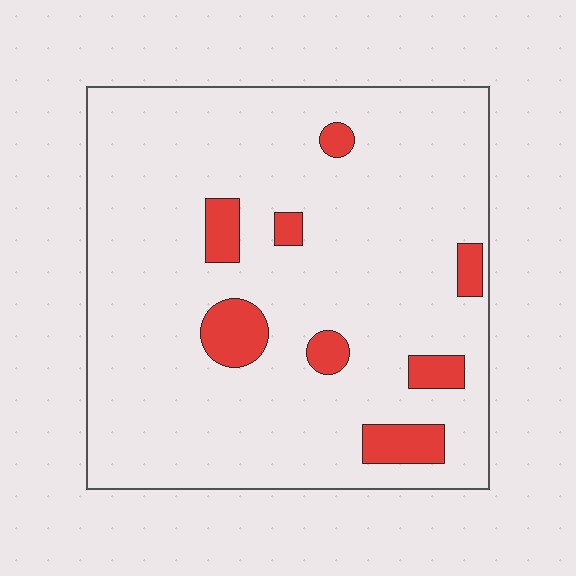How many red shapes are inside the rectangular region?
8.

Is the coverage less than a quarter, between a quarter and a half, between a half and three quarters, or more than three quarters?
Less than a quarter.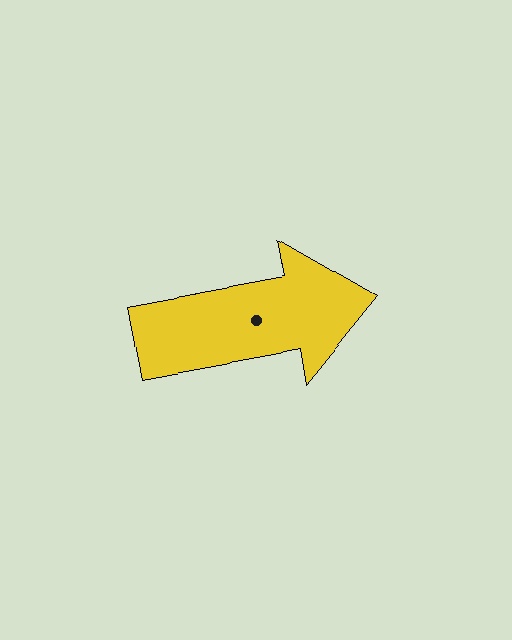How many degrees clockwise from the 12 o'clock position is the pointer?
Approximately 80 degrees.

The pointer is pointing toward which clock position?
Roughly 3 o'clock.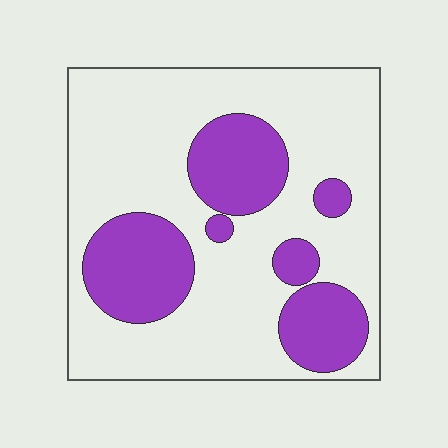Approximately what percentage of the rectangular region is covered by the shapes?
Approximately 30%.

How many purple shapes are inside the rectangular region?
6.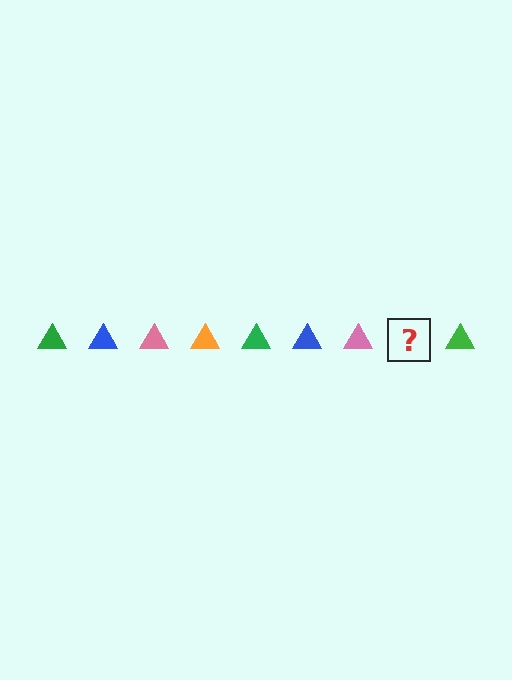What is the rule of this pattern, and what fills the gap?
The rule is that the pattern cycles through green, blue, pink, orange triangles. The gap should be filled with an orange triangle.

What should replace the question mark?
The question mark should be replaced with an orange triangle.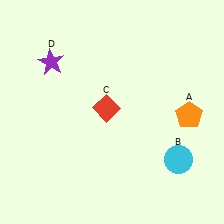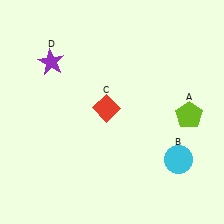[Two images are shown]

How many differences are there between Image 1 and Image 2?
There is 1 difference between the two images.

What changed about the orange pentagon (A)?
In Image 1, A is orange. In Image 2, it changed to lime.